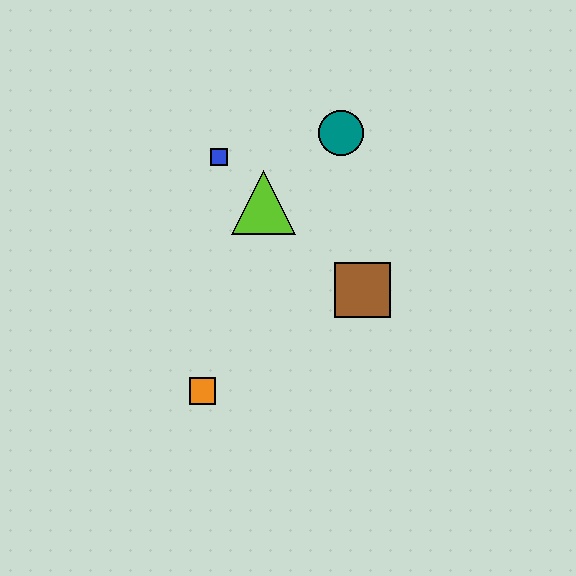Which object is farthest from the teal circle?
The orange square is farthest from the teal circle.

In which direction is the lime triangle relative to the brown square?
The lime triangle is to the left of the brown square.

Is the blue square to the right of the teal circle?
No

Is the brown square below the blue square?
Yes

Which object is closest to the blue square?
The lime triangle is closest to the blue square.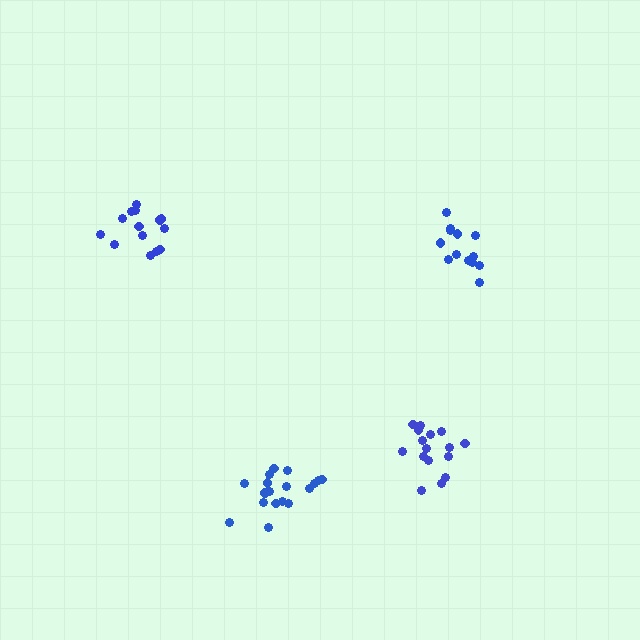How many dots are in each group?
Group 1: 16 dots, Group 2: 14 dots, Group 3: 18 dots, Group 4: 13 dots (61 total).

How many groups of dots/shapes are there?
There are 4 groups.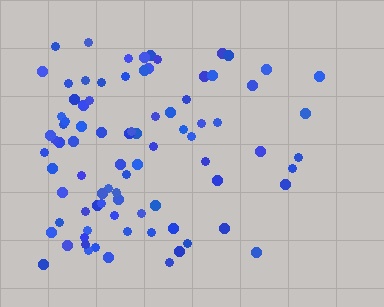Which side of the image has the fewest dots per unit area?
The right.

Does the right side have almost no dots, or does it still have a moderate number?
Still a moderate number, just noticeably fewer than the left.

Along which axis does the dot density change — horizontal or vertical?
Horizontal.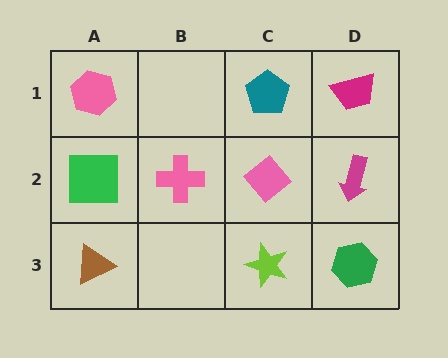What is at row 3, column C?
A lime star.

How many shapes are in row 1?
3 shapes.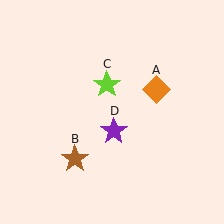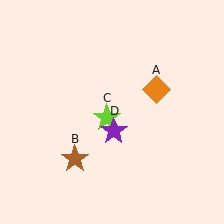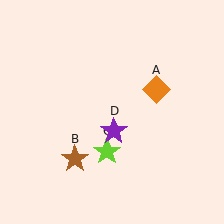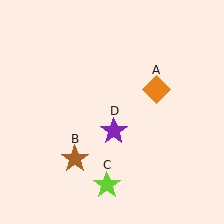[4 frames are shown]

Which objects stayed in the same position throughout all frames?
Orange diamond (object A) and brown star (object B) and purple star (object D) remained stationary.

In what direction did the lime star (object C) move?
The lime star (object C) moved down.